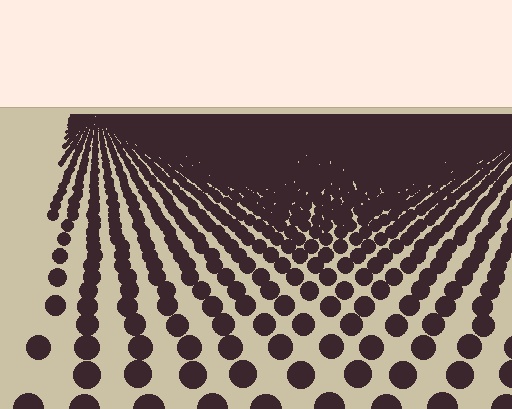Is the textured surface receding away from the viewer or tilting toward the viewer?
The surface is receding away from the viewer. Texture elements get smaller and denser toward the top.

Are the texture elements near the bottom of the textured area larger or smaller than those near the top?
Larger. Near the bottom, elements are closer to the viewer and appear at a bigger on-screen size.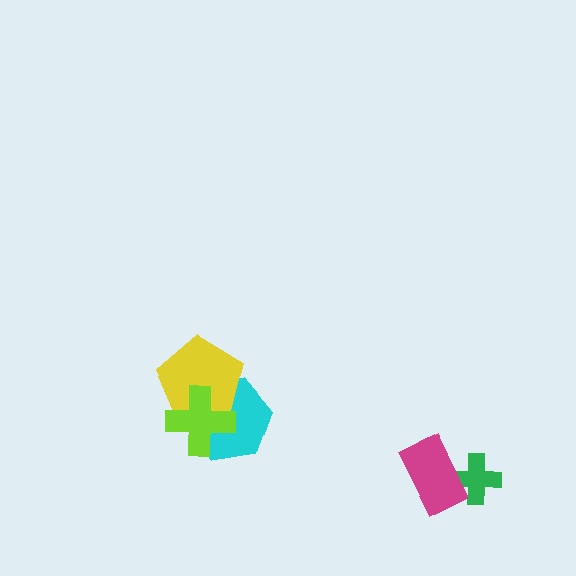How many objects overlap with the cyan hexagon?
2 objects overlap with the cyan hexagon.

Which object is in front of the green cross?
The magenta rectangle is in front of the green cross.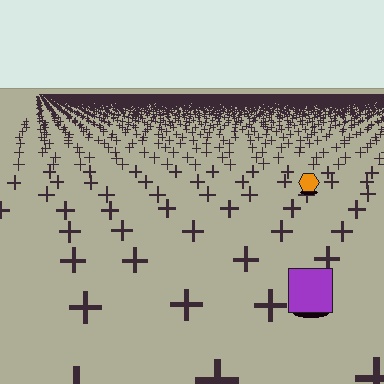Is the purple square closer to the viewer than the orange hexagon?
Yes. The purple square is closer — you can tell from the texture gradient: the ground texture is coarser near it.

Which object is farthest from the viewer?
The orange hexagon is farthest from the viewer. It appears smaller and the ground texture around it is denser.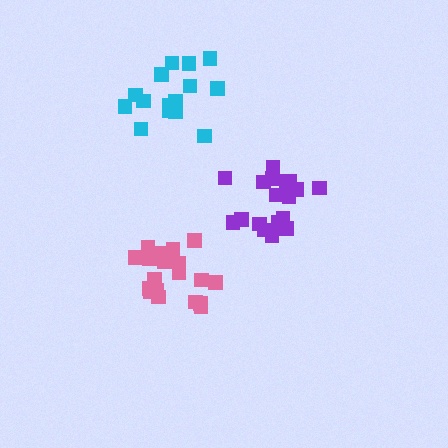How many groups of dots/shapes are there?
There are 3 groups.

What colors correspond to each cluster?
The clusters are colored: pink, purple, cyan.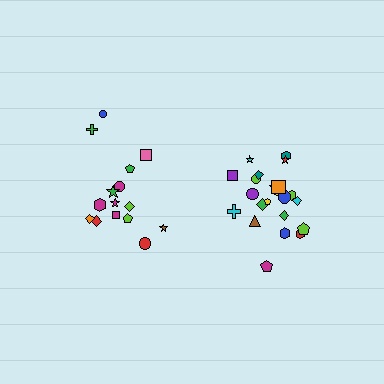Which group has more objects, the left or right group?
The right group.